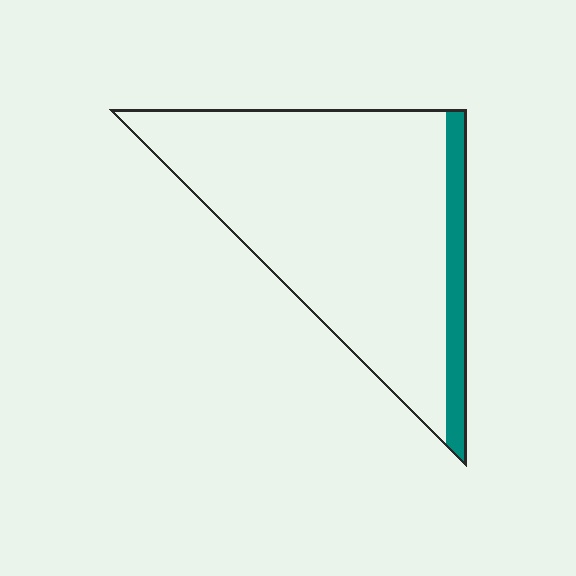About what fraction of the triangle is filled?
About one eighth (1/8).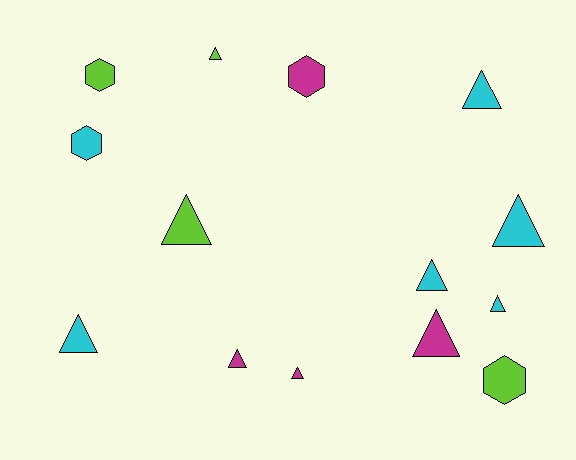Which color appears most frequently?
Cyan, with 6 objects.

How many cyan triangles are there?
There are 5 cyan triangles.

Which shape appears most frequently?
Triangle, with 10 objects.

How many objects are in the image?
There are 14 objects.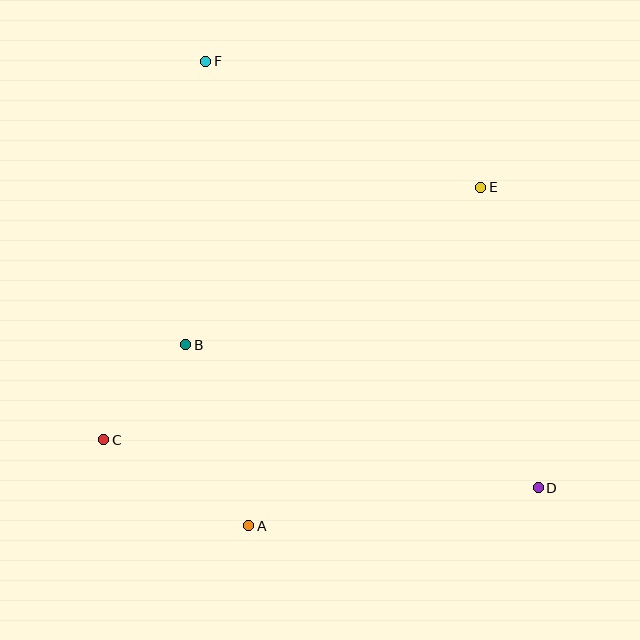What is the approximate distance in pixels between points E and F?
The distance between E and F is approximately 302 pixels.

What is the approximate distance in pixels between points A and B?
The distance between A and B is approximately 192 pixels.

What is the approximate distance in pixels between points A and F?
The distance between A and F is approximately 467 pixels.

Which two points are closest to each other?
Points B and C are closest to each other.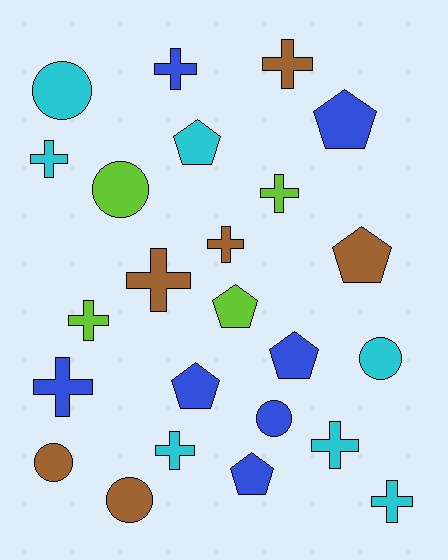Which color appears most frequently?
Blue, with 7 objects.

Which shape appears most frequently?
Cross, with 11 objects.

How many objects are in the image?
There are 24 objects.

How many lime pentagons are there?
There is 1 lime pentagon.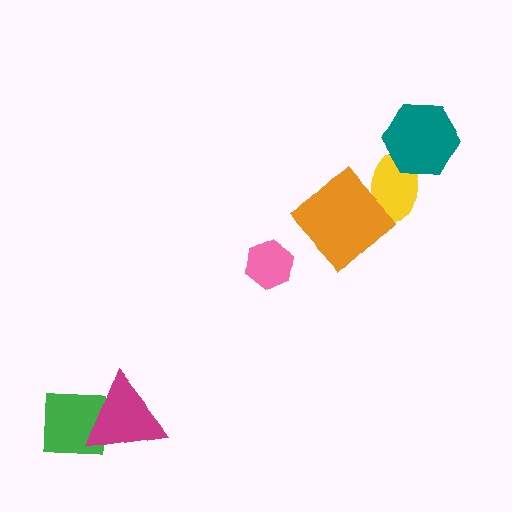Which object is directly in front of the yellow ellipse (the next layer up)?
The teal hexagon is directly in front of the yellow ellipse.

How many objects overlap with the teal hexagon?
1 object overlaps with the teal hexagon.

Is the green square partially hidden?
Yes, it is partially covered by another shape.